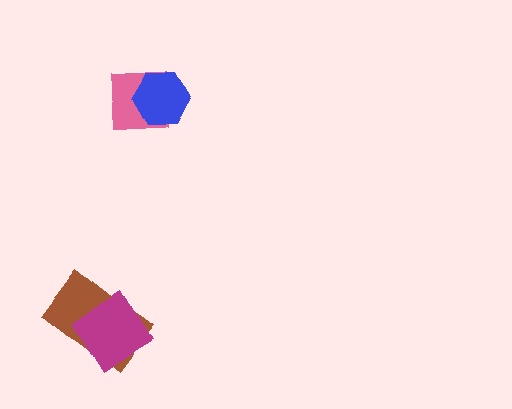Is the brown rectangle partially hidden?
Yes, it is partially covered by another shape.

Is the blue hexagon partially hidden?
No, no other shape covers it.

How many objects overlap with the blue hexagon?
1 object overlaps with the blue hexagon.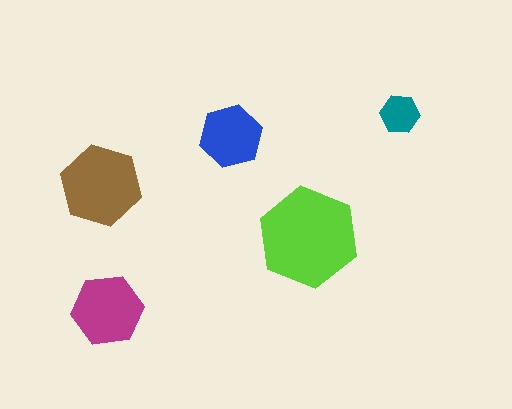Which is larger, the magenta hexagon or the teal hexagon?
The magenta one.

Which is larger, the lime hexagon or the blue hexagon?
The lime one.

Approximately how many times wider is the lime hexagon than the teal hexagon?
About 2.5 times wider.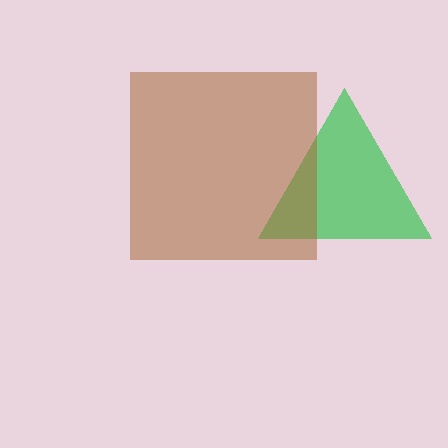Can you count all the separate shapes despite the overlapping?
Yes, there are 2 separate shapes.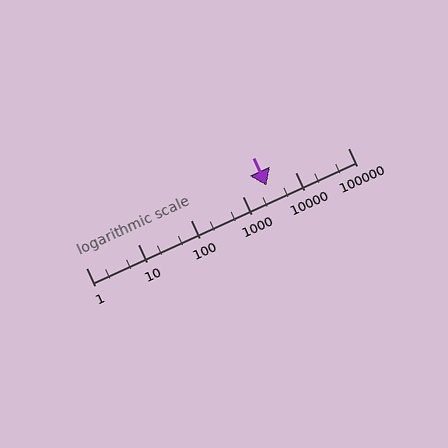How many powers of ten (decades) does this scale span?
The scale spans 5 decades, from 1 to 100000.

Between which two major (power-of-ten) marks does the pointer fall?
The pointer is between 1000 and 10000.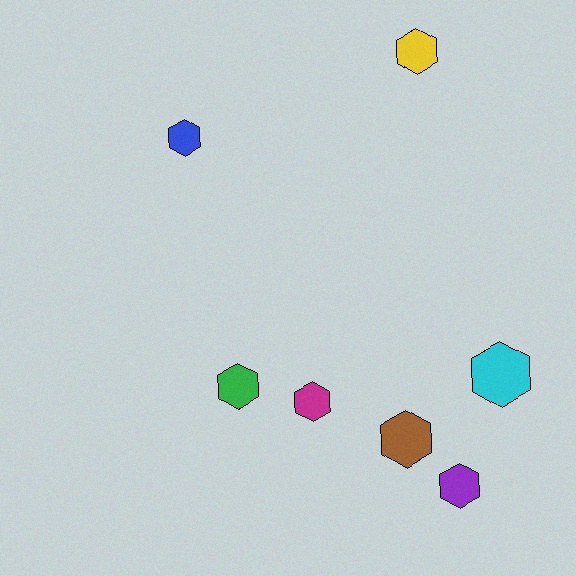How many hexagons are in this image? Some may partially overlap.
There are 7 hexagons.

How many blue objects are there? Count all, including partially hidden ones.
There is 1 blue object.